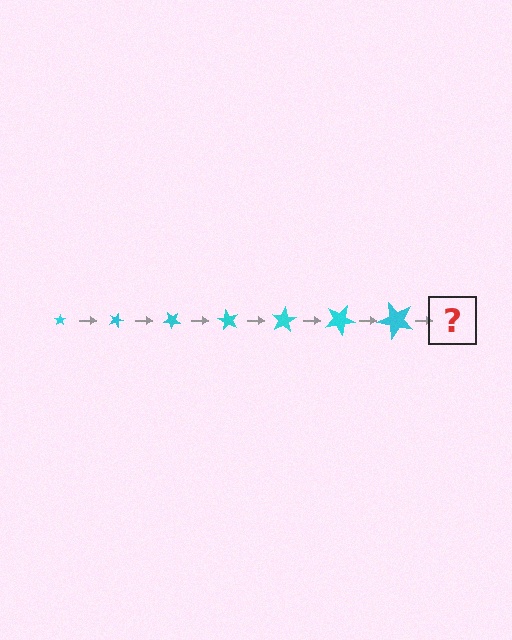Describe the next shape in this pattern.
It should be a star, larger than the previous one and rotated 140 degrees from the start.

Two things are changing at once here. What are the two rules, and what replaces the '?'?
The two rules are that the star grows larger each step and it rotates 20 degrees each step. The '?' should be a star, larger than the previous one and rotated 140 degrees from the start.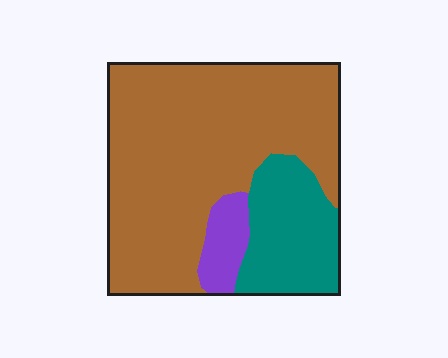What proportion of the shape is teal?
Teal takes up less than a quarter of the shape.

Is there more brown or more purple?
Brown.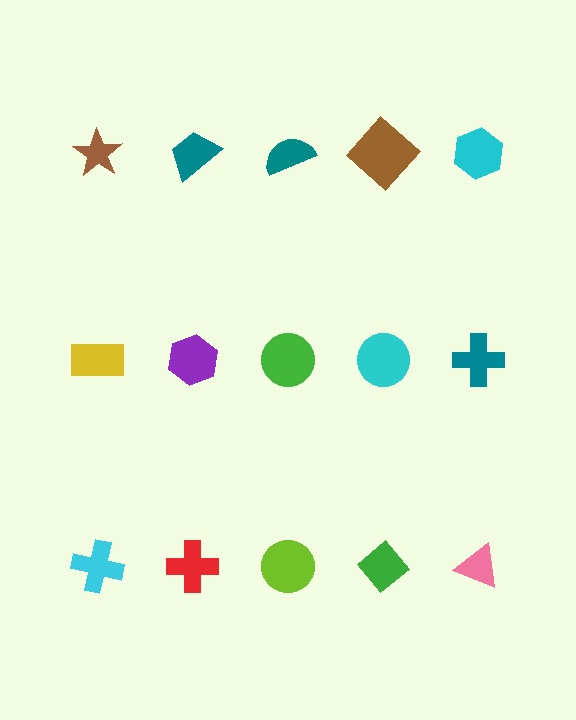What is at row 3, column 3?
A lime circle.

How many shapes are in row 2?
5 shapes.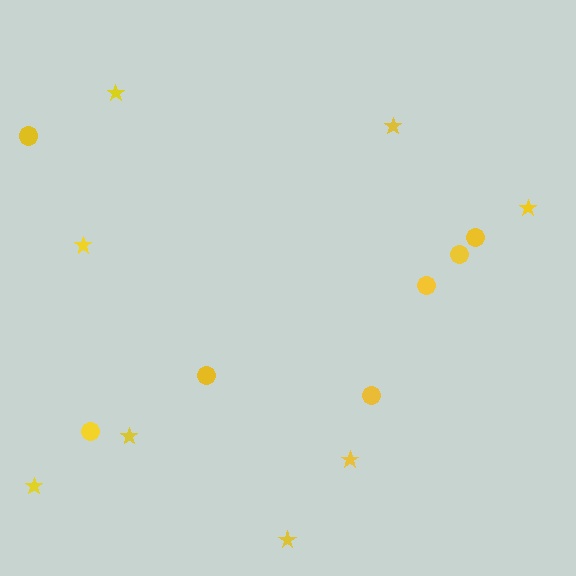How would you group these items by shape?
There are 2 groups: one group of circles (7) and one group of stars (8).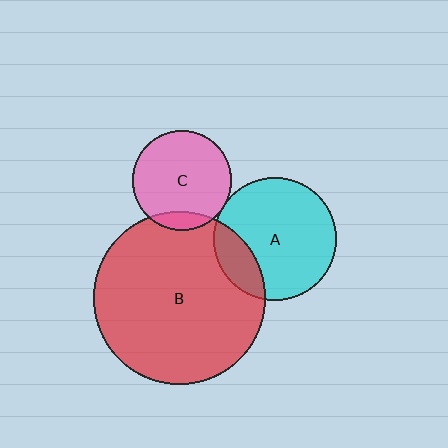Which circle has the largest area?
Circle B (red).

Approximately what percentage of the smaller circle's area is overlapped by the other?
Approximately 20%.